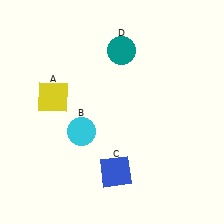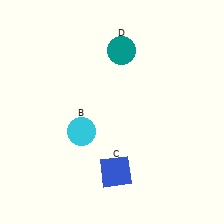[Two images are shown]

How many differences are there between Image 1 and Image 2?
There is 1 difference between the two images.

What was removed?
The yellow square (A) was removed in Image 2.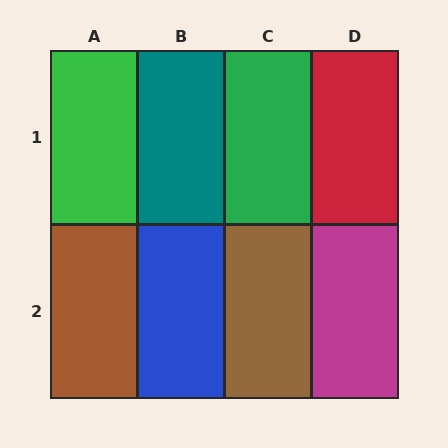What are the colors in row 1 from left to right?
Green, teal, green, red.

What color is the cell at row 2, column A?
Brown.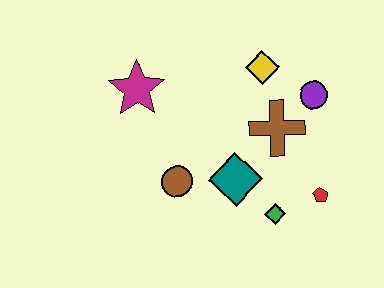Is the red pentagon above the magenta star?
No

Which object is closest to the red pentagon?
The green diamond is closest to the red pentagon.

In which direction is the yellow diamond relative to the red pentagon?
The yellow diamond is above the red pentagon.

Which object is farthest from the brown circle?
The purple circle is farthest from the brown circle.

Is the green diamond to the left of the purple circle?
Yes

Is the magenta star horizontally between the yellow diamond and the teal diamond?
No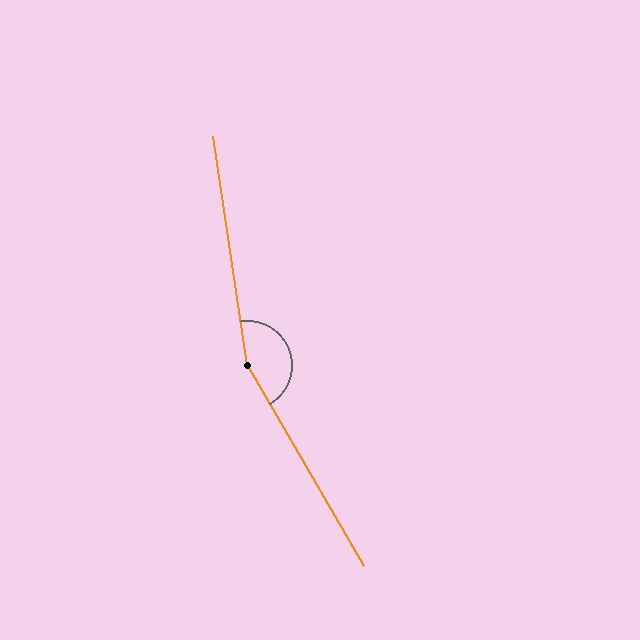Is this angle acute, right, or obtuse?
It is obtuse.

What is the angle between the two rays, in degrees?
Approximately 158 degrees.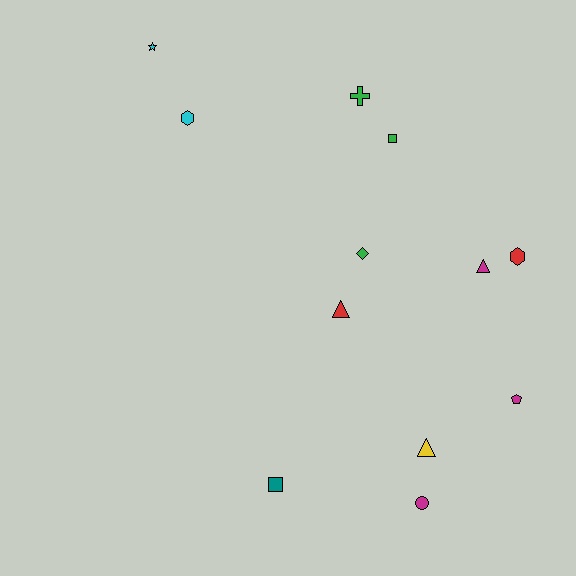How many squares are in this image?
There are 2 squares.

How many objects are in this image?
There are 12 objects.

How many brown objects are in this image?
There are no brown objects.